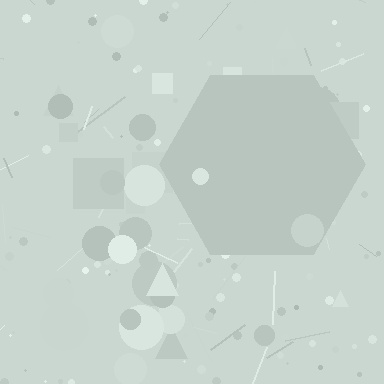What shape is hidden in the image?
A hexagon is hidden in the image.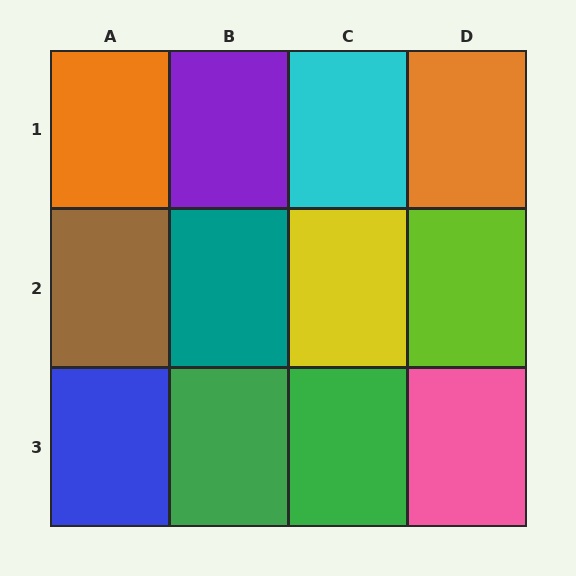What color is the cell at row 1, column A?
Orange.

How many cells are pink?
1 cell is pink.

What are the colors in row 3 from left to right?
Blue, green, green, pink.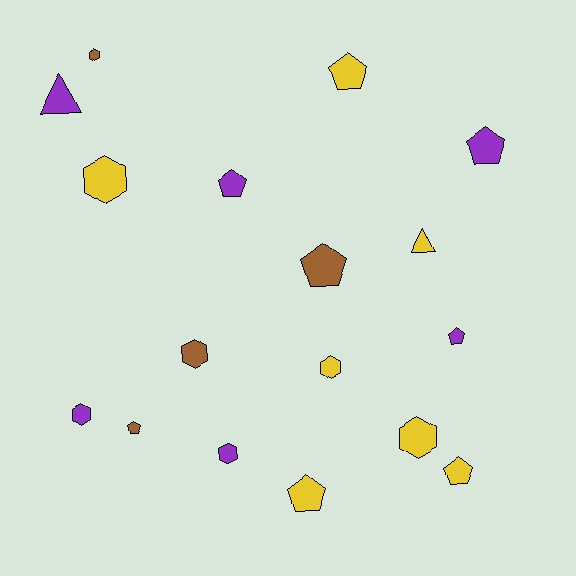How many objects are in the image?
There are 17 objects.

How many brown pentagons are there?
There are 2 brown pentagons.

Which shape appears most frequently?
Pentagon, with 8 objects.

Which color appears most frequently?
Yellow, with 7 objects.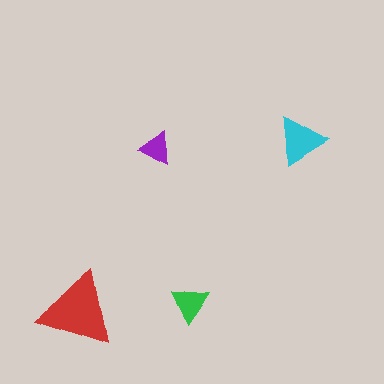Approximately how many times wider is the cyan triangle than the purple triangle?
About 1.5 times wider.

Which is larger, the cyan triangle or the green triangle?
The cyan one.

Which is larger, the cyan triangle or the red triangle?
The red one.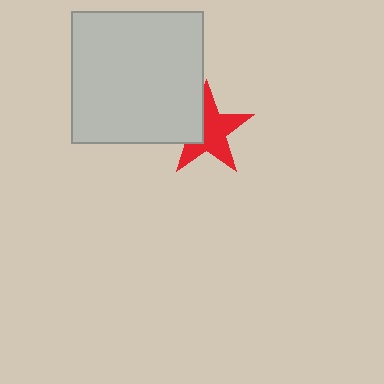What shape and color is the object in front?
The object in front is a light gray square.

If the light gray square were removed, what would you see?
You would see the complete red star.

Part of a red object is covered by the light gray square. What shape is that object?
It is a star.